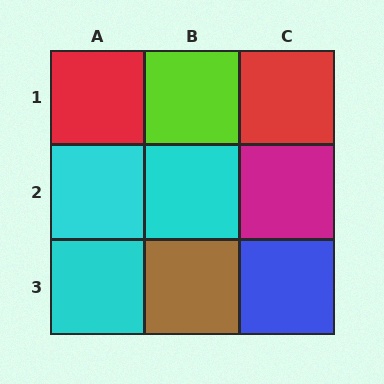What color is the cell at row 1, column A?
Red.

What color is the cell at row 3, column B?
Brown.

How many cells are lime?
1 cell is lime.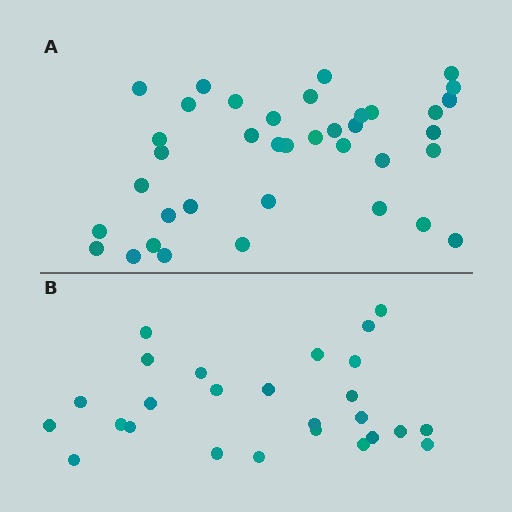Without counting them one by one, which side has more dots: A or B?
Region A (the top region) has more dots.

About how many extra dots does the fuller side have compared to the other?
Region A has roughly 12 or so more dots than region B.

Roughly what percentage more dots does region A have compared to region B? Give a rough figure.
About 45% more.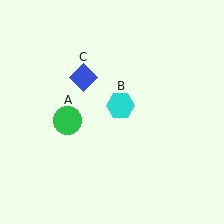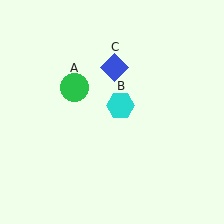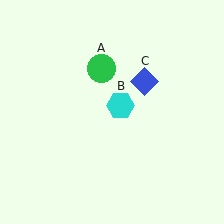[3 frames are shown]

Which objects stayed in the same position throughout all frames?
Cyan hexagon (object B) remained stationary.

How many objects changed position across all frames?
2 objects changed position: green circle (object A), blue diamond (object C).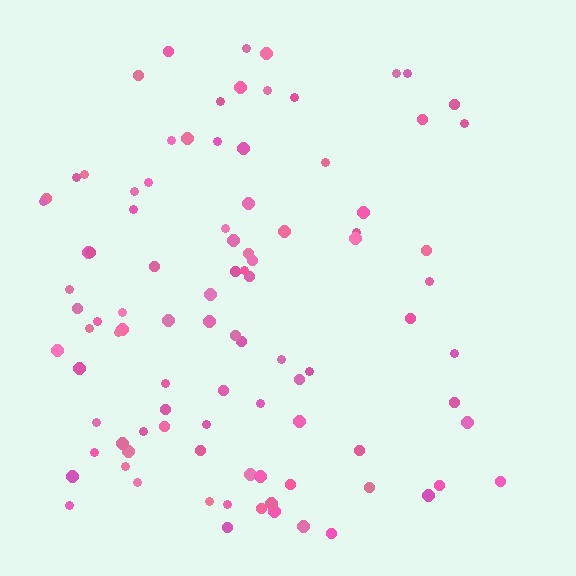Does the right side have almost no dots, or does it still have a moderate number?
Still a moderate number, just noticeably fewer than the left.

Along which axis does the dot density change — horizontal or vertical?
Horizontal.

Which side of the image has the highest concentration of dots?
The left.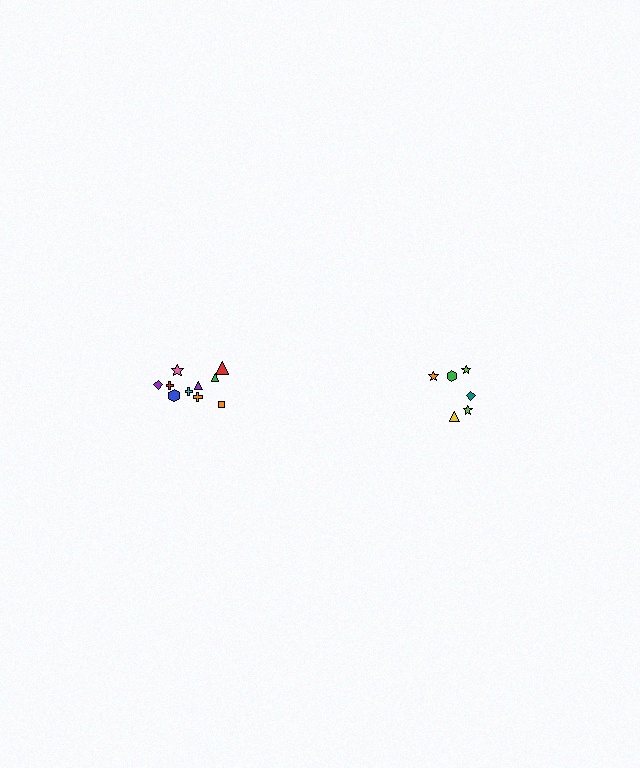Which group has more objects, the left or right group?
The left group.